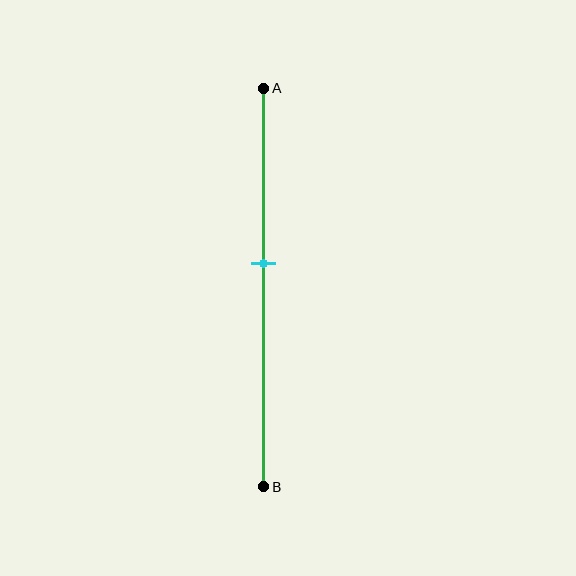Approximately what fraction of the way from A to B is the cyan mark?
The cyan mark is approximately 45% of the way from A to B.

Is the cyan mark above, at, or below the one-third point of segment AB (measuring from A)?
The cyan mark is below the one-third point of segment AB.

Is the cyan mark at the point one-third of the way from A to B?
No, the mark is at about 45% from A, not at the 33% one-third point.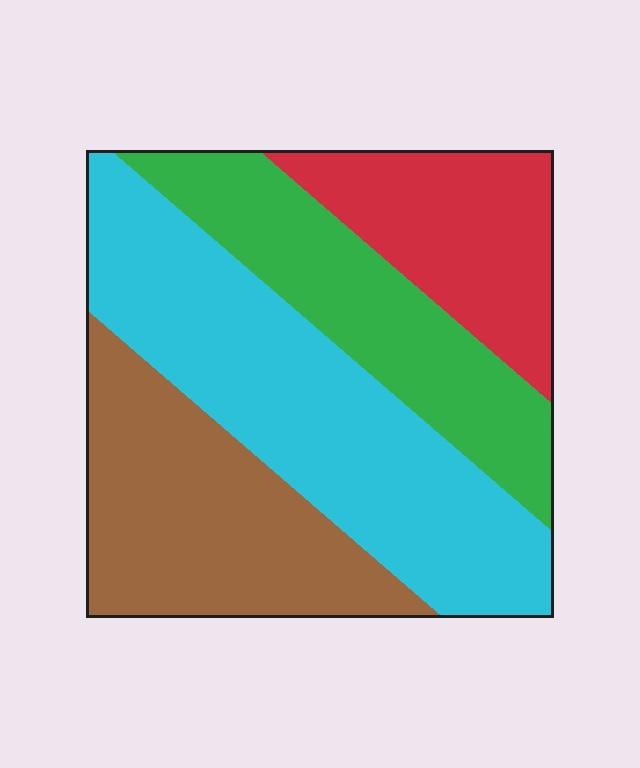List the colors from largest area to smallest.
From largest to smallest: cyan, brown, green, red.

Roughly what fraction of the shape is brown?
Brown covers roughly 25% of the shape.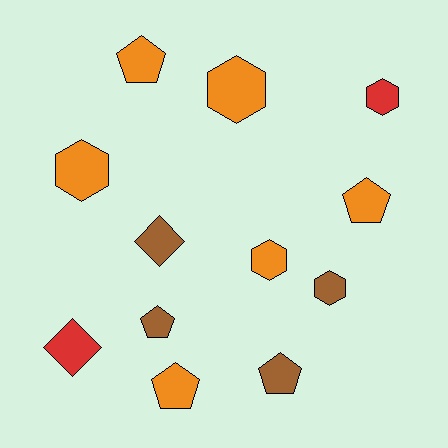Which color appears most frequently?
Orange, with 6 objects.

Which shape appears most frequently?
Hexagon, with 5 objects.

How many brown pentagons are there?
There are 2 brown pentagons.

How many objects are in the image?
There are 12 objects.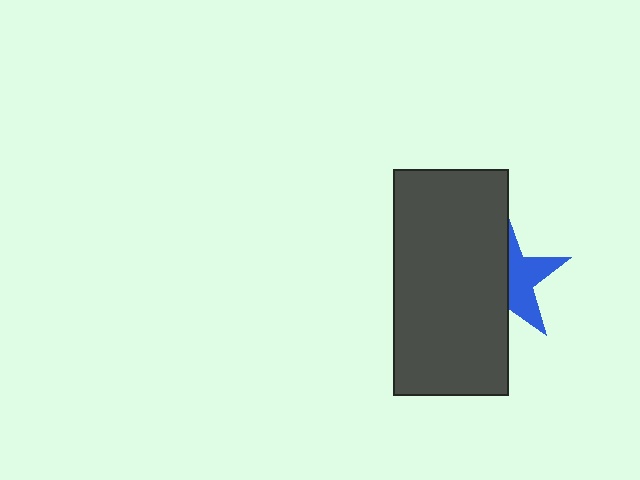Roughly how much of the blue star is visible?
A small part of it is visible (roughly 44%).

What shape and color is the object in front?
The object in front is a dark gray rectangle.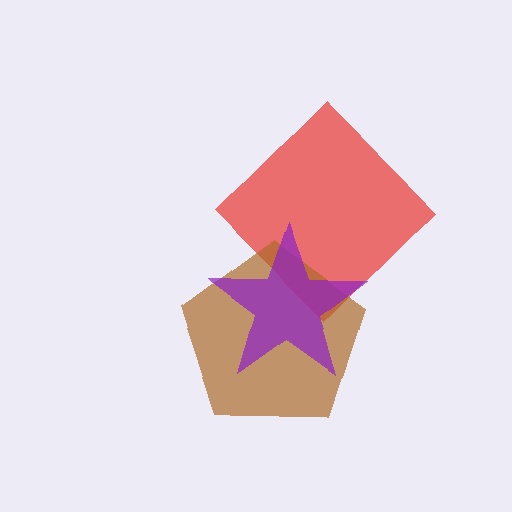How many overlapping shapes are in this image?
There are 3 overlapping shapes in the image.